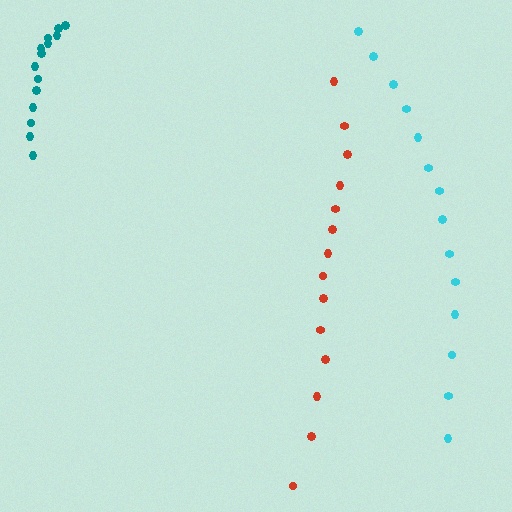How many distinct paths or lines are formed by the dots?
There are 3 distinct paths.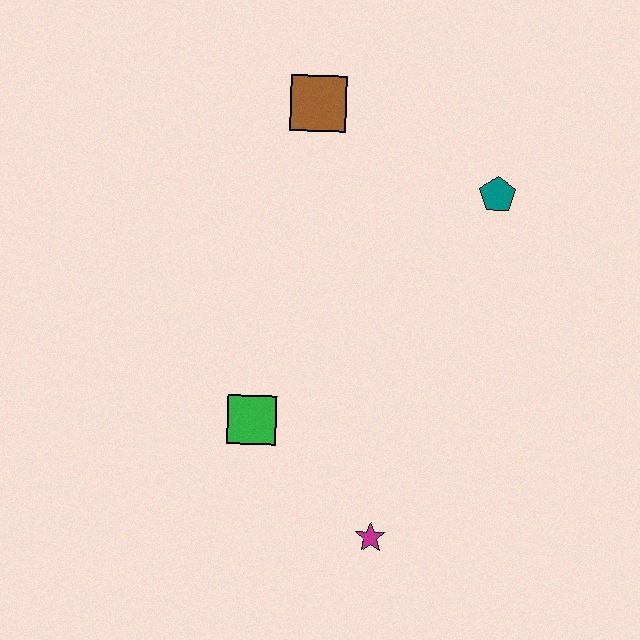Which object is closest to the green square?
The magenta star is closest to the green square.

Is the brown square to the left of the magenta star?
Yes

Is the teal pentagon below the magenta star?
No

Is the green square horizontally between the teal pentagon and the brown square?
No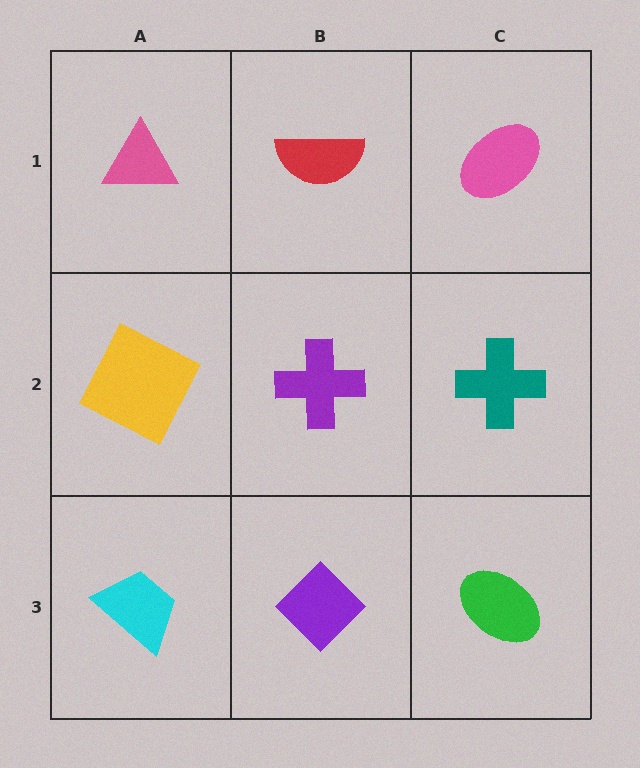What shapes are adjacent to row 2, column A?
A pink triangle (row 1, column A), a cyan trapezoid (row 3, column A), a purple cross (row 2, column B).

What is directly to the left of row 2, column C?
A purple cross.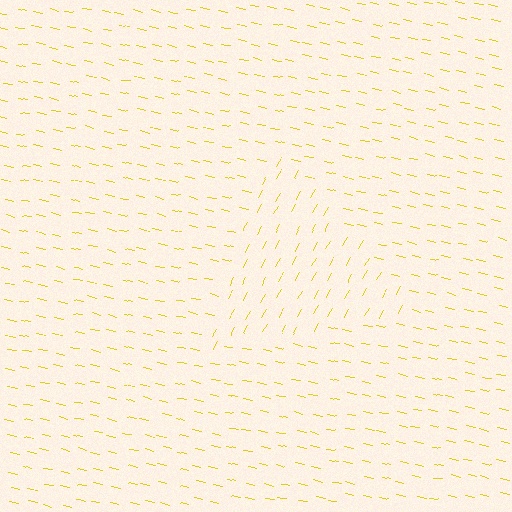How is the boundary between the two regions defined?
The boundary is defined purely by a change in line orientation (approximately 72 degrees difference). All lines are the same color and thickness.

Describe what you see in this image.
The image is filled with small yellow line segments. A triangle region in the image has lines oriented differently from the surrounding lines, creating a visible texture boundary.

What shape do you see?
I see a triangle.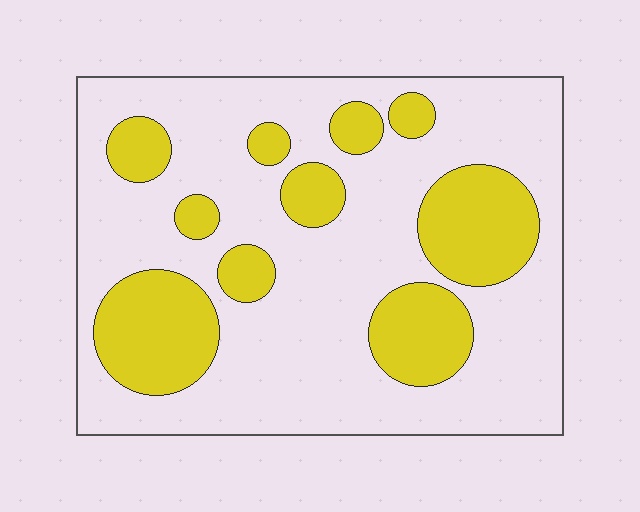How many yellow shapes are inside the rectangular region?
10.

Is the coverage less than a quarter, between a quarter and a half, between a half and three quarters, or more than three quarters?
Between a quarter and a half.